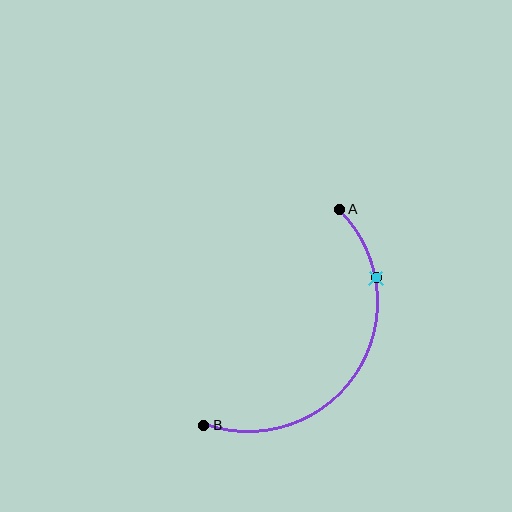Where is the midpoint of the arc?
The arc midpoint is the point on the curve farthest from the straight line joining A and B. It sits to the right of that line.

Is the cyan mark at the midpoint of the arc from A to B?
No. The cyan mark lies on the arc but is closer to endpoint A. The arc midpoint would be at the point on the curve equidistant along the arc from both A and B.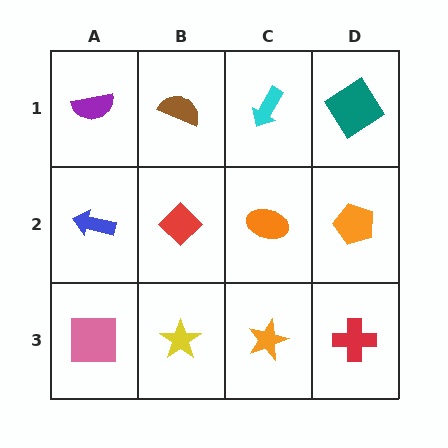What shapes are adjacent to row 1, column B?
A red diamond (row 2, column B), a purple semicircle (row 1, column A), a cyan arrow (row 1, column C).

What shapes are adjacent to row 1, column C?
An orange ellipse (row 2, column C), a brown semicircle (row 1, column B), a teal diamond (row 1, column D).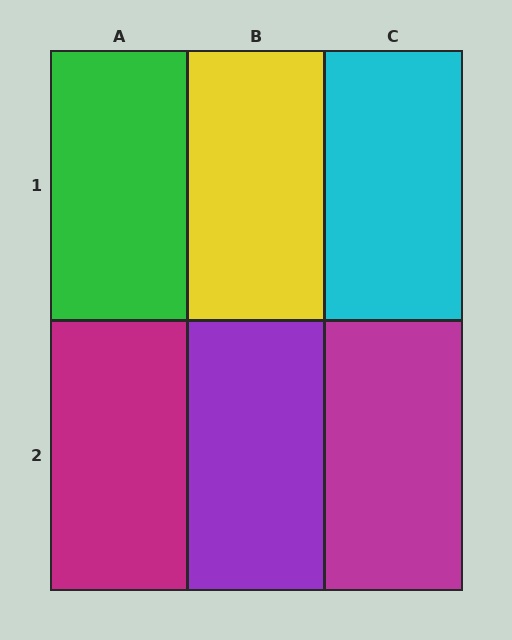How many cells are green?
1 cell is green.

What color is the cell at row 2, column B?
Purple.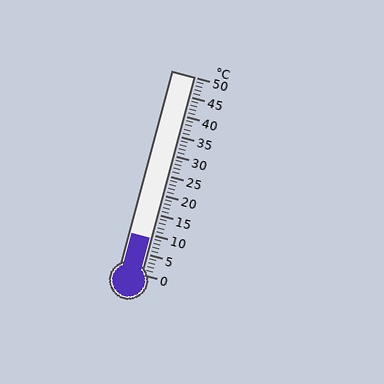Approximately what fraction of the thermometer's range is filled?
The thermometer is filled to approximately 20% of its range.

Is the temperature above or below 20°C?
The temperature is below 20°C.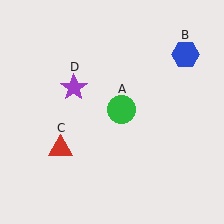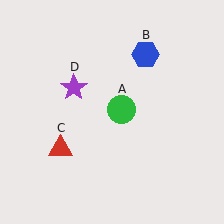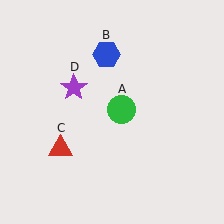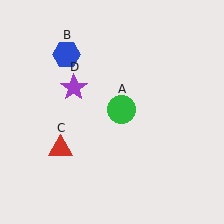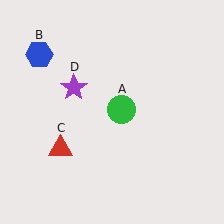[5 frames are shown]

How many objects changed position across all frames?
1 object changed position: blue hexagon (object B).